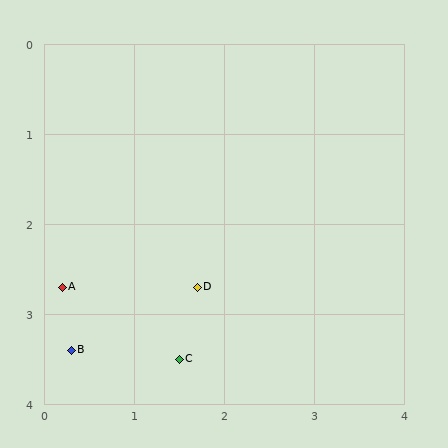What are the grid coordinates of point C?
Point C is at approximately (1.5, 3.5).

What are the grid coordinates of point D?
Point D is at approximately (1.7, 2.7).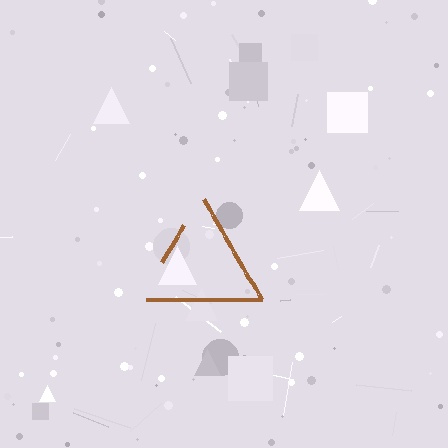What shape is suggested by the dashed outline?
The dashed outline suggests a triangle.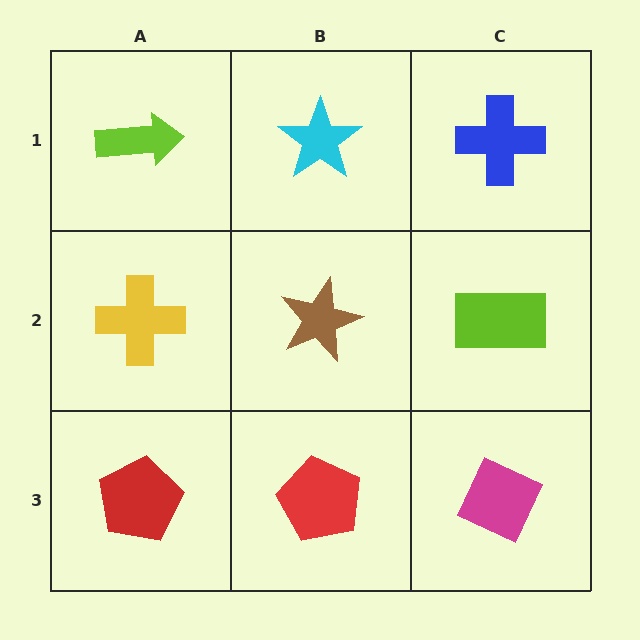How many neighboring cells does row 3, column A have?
2.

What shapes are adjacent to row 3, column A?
A yellow cross (row 2, column A), a red pentagon (row 3, column B).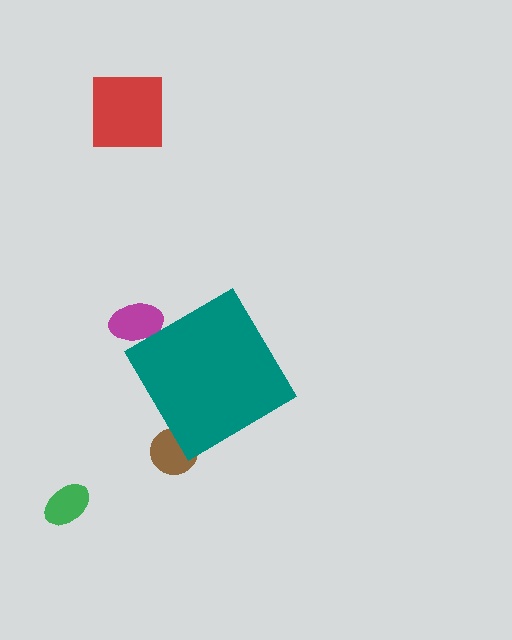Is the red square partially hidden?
No, the red square is fully visible.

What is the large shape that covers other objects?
A teal diamond.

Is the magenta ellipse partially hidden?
Yes, the magenta ellipse is partially hidden behind the teal diamond.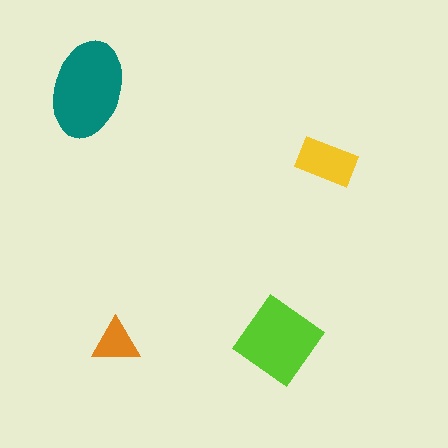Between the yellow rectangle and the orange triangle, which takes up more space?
The yellow rectangle.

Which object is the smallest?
The orange triangle.